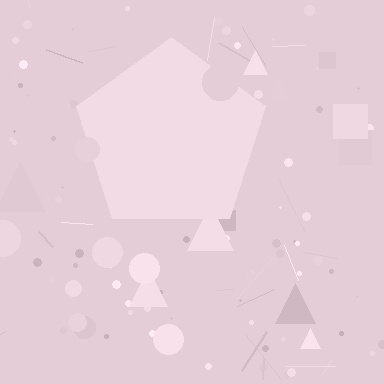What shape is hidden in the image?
A pentagon is hidden in the image.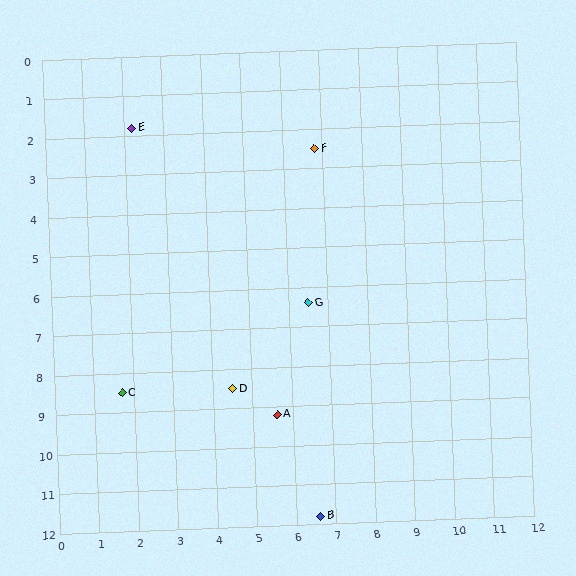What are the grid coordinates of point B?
Point B is at approximately (6.6, 11.8).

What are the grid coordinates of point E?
Point E is at approximately (2.2, 1.8).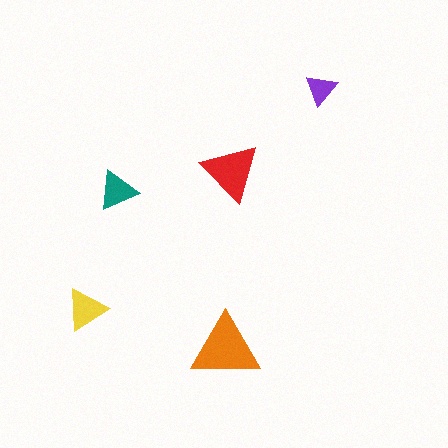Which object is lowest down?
The orange triangle is bottommost.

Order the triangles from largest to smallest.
the orange one, the red one, the yellow one, the teal one, the purple one.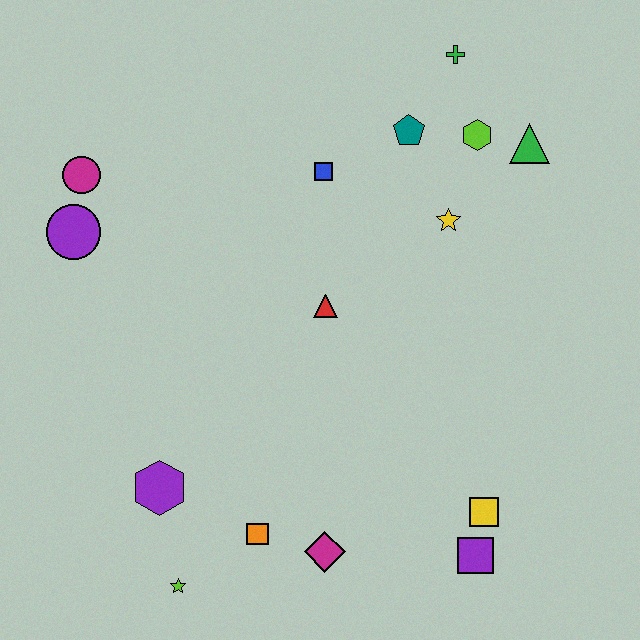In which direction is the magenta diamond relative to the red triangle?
The magenta diamond is below the red triangle.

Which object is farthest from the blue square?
The lime star is farthest from the blue square.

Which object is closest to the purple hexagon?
The lime star is closest to the purple hexagon.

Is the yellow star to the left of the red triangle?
No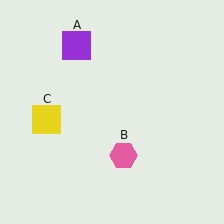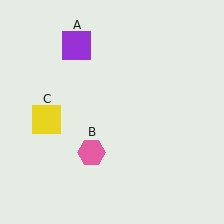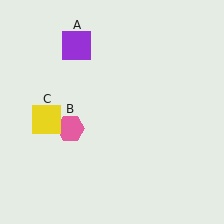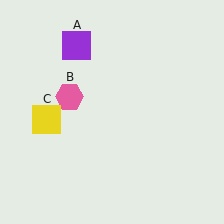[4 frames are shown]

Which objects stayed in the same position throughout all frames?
Purple square (object A) and yellow square (object C) remained stationary.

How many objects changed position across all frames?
1 object changed position: pink hexagon (object B).